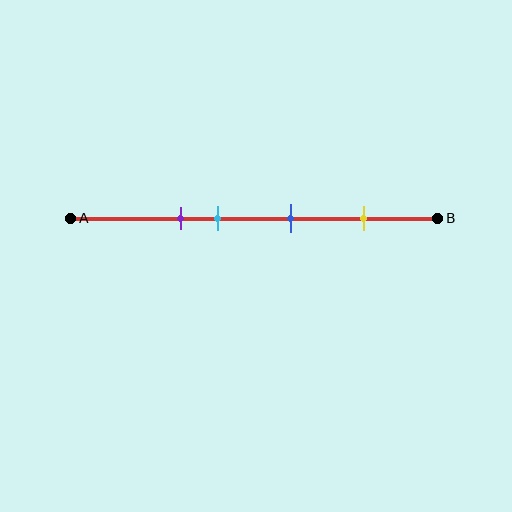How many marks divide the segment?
There are 4 marks dividing the segment.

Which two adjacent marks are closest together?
The purple and cyan marks are the closest adjacent pair.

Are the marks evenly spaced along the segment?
No, the marks are not evenly spaced.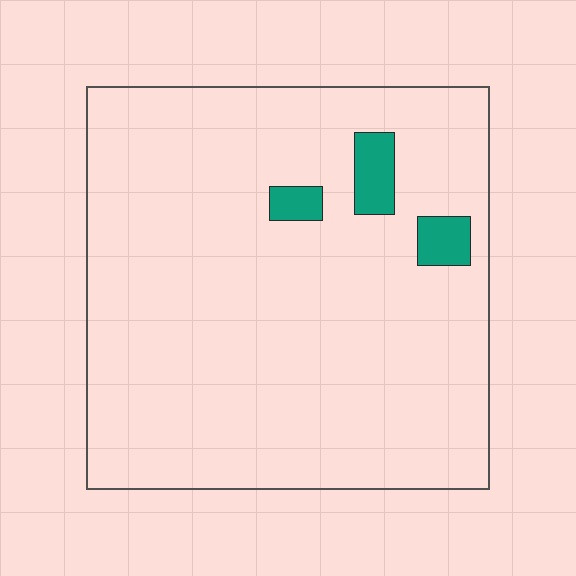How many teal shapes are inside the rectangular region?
3.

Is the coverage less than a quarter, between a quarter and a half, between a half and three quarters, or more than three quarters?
Less than a quarter.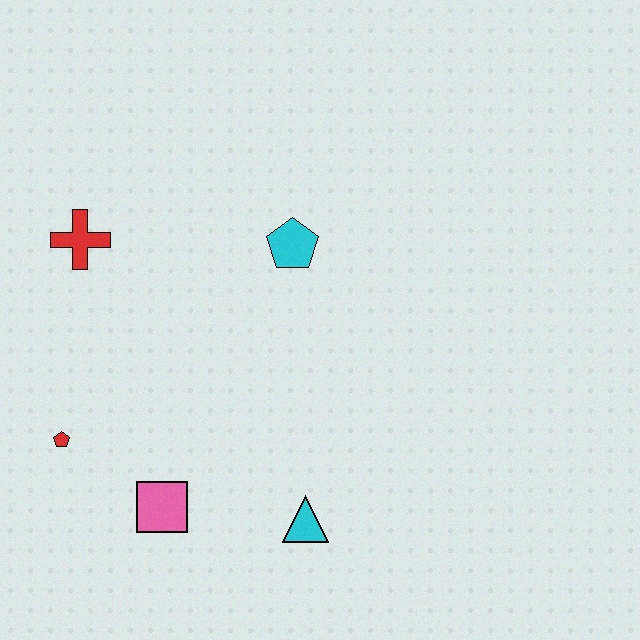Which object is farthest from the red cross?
The cyan triangle is farthest from the red cross.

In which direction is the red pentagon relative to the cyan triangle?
The red pentagon is to the left of the cyan triangle.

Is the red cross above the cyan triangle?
Yes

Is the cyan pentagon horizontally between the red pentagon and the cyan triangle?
Yes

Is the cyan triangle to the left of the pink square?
No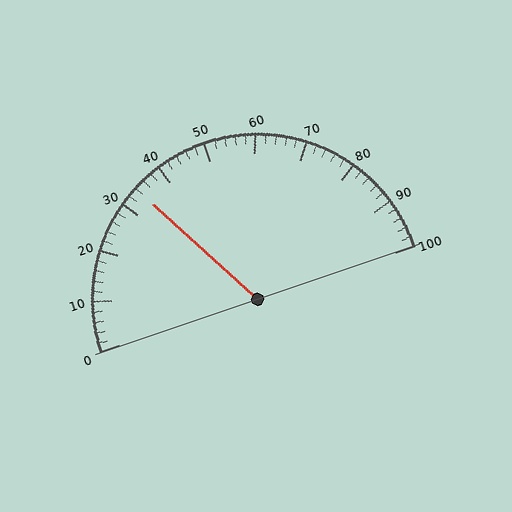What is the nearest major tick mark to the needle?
The nearest major tick mark is 30.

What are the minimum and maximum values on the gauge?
The gauge ranges from 0 to 100.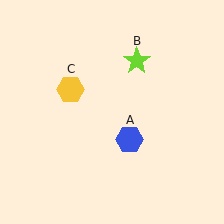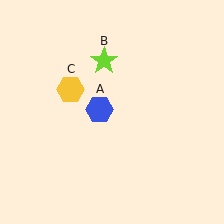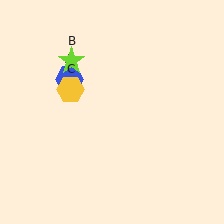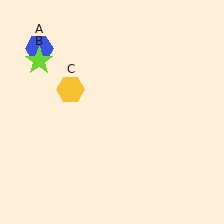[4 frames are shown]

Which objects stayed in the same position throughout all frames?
Yellow hexagon (object C) remained stationary.